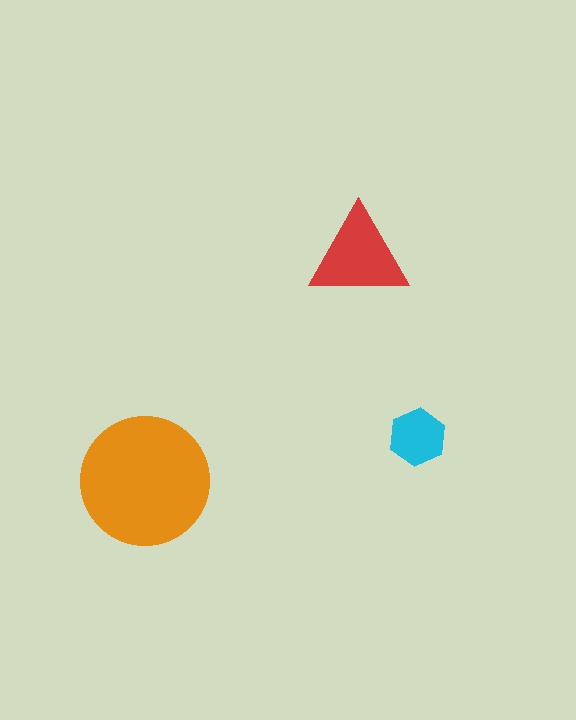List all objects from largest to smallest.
The orange circle, the red triangle, the cyan hexagon.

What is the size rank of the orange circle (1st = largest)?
1st.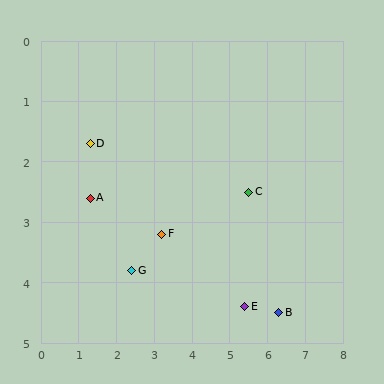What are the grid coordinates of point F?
Point F is at approximately (3.2, 3.2).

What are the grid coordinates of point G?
Point G is at approximately (2.4, 3.8).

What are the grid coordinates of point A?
Point A is at approximately (1.3, 2.6).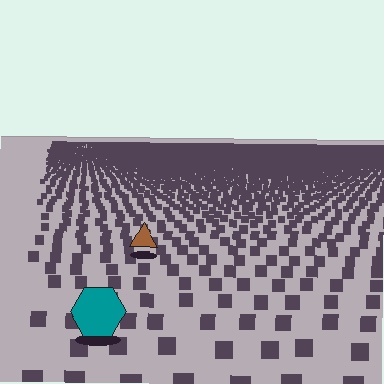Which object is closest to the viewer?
The teal hexagon is closest. The texture marks near it are larger and more spread out.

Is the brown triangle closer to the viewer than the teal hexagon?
No. The teal hexagon is closer — you can tell from the texture gradient: the ground texture is coarser near it.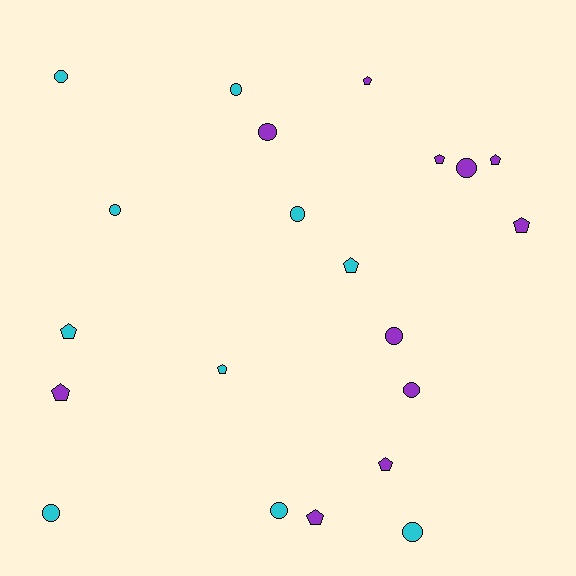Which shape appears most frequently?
Circle, with 11 objects.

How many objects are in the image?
There are 21 objects.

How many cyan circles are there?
There are 7 cyan circles.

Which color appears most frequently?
Purple, with 11 objects.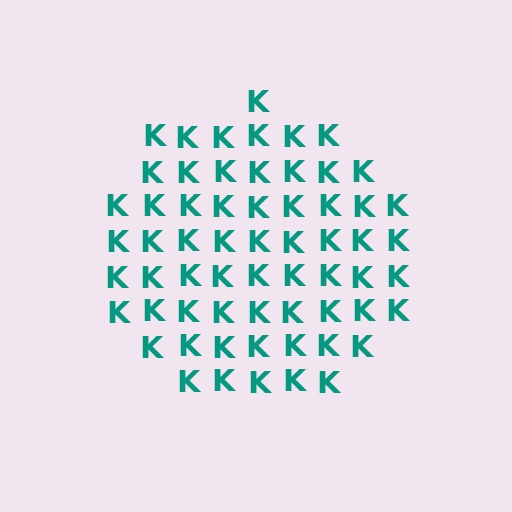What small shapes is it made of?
It is made of small letter K's.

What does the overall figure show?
The overall figure shows a circle.